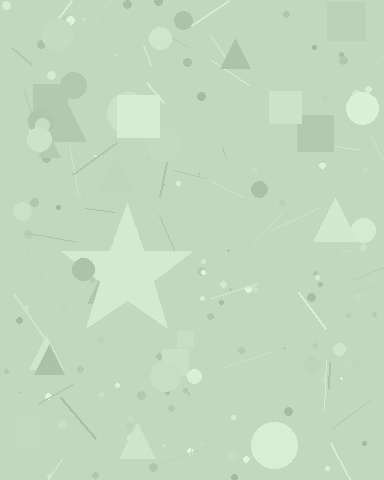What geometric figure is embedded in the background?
A star is embedded in the background.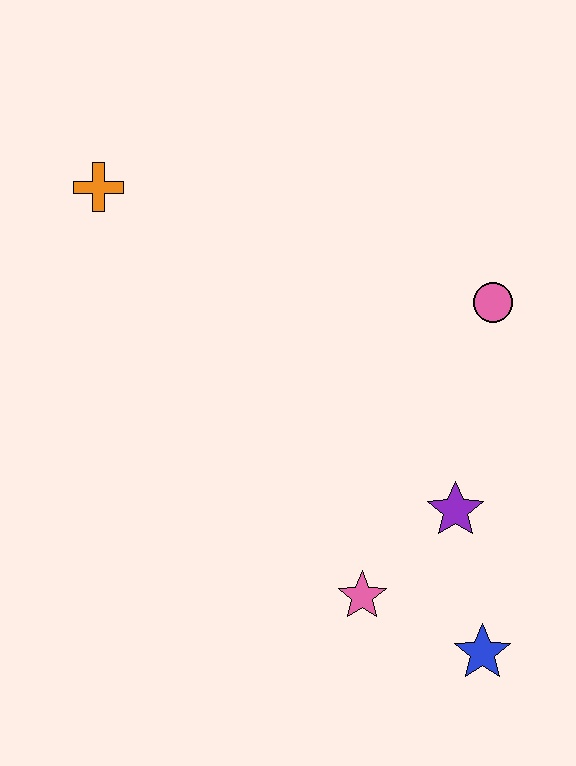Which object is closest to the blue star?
The pink star is closest to the blue star.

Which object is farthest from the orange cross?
The blue star is farthest from the orange cross.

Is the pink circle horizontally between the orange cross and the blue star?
No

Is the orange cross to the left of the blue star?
Yes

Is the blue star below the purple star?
Yes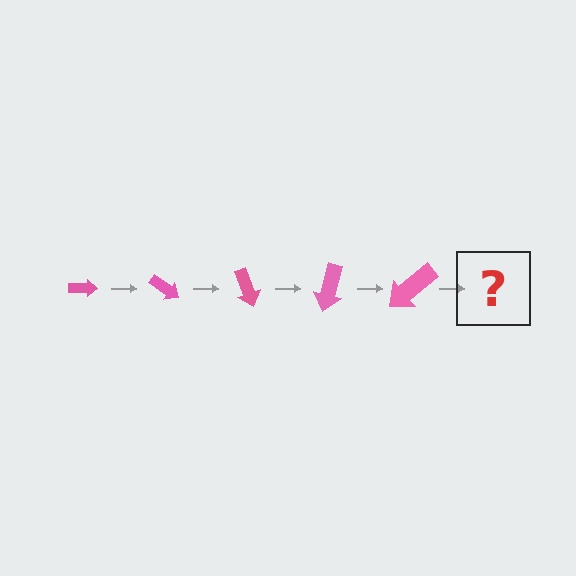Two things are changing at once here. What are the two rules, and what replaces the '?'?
The two rules are that the arrow grows larger each step and it rotates 35 degrees each step. The '?' should be an arrow, larger than the previous one and rotated 175 degrees from the start.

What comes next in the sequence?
The next element should be an arrow, larger than the previous one and rotated 175 degrees from the start.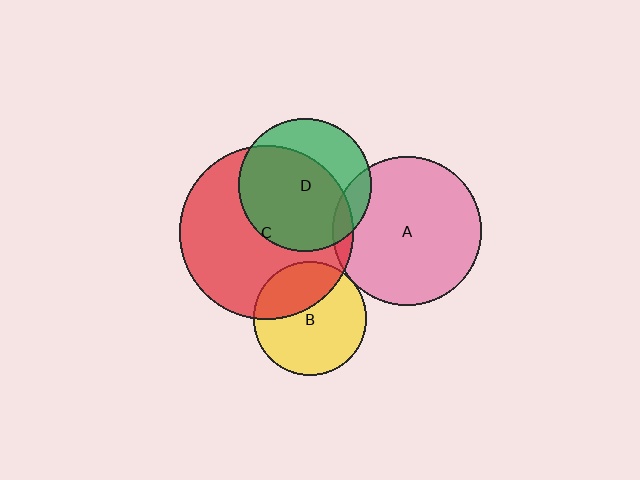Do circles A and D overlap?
Yes.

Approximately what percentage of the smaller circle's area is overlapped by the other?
Approximately 10%.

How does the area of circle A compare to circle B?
Approximately 1.7 times.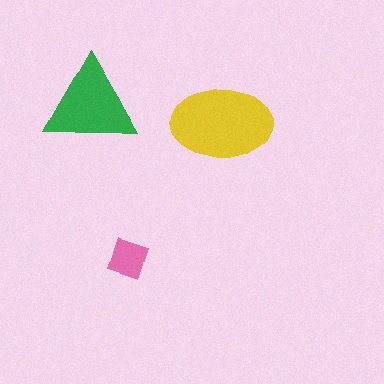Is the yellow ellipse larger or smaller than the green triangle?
Larger.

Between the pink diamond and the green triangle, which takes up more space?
The green triangle.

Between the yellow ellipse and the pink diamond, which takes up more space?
The yellow ellipse.